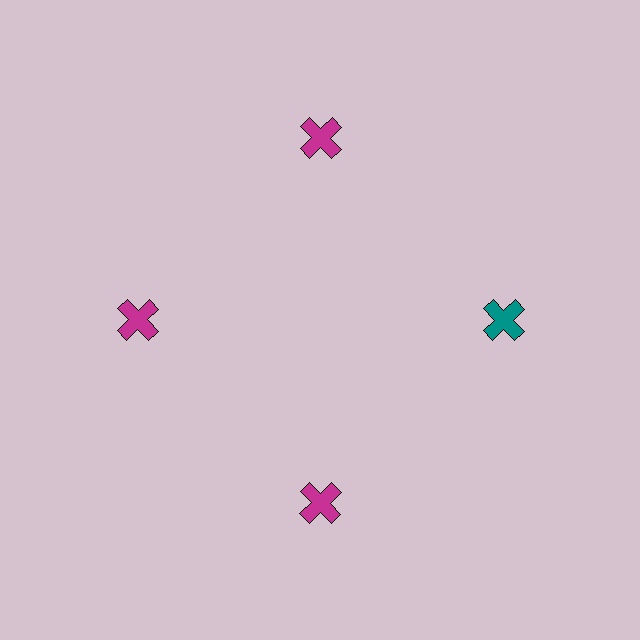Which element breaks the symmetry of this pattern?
The teal cross at roughly the 3 o'clock position breaks the symmetry. All other shapes are magenta crosses.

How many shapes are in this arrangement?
There are 4 shapes arranged in a ring pattern.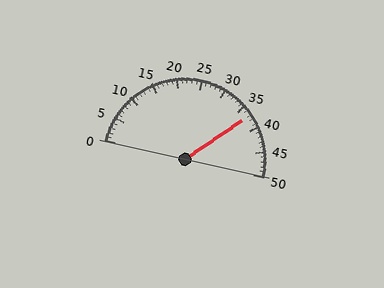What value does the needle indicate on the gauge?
The needle indicates approximately 37.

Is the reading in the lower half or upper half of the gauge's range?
The reading is in the upper half of the range (0 to 50).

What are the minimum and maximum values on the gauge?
The gauge ranges from 0 to 50.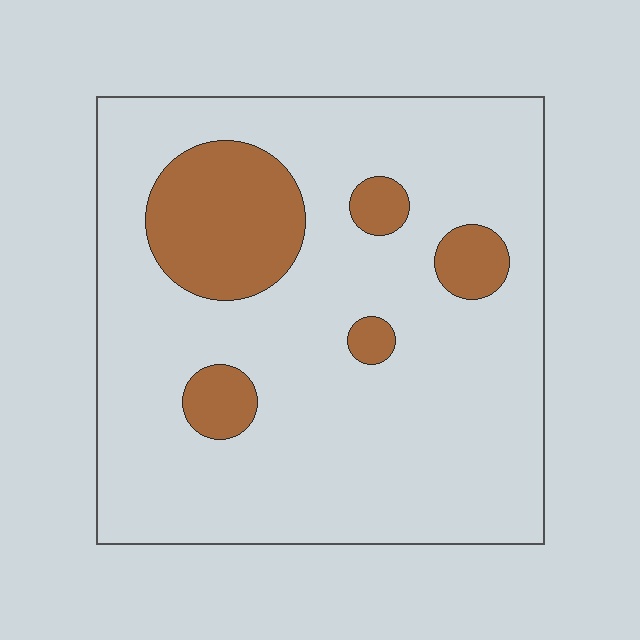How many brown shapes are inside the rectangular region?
5.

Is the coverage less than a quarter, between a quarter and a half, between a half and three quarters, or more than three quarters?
Less than a quarter.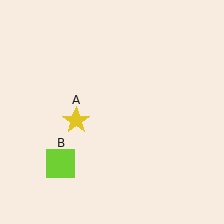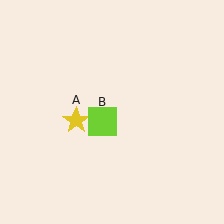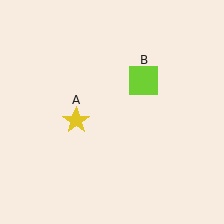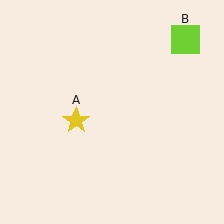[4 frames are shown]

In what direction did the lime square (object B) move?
The lime square (object B) moved up and to the right.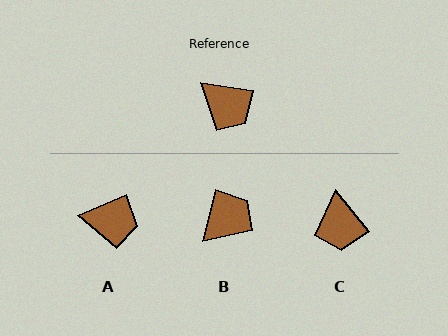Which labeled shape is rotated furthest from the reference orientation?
B, about 84 degrees away.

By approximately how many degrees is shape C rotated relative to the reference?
Approximately 43 degrees clockwise.